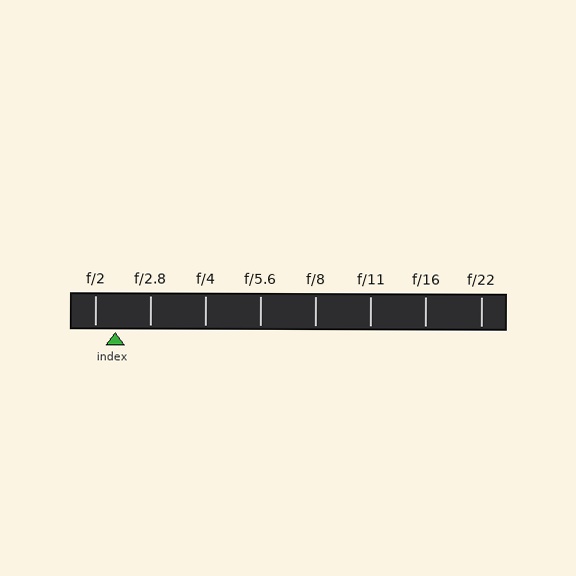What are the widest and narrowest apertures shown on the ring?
The widest aperture shown is f/2 and the narrowest is f/22.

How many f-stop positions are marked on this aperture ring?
There are 8 f-stop positions marked.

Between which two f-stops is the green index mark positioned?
The index mark is between f/2 and f/2.8.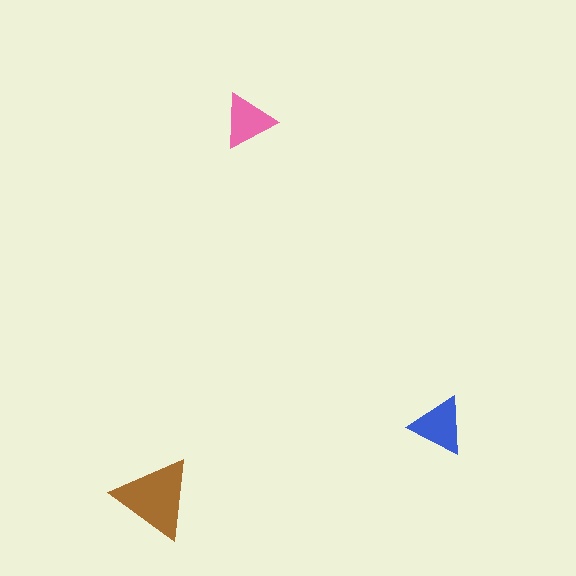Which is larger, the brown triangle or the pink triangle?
The brown one.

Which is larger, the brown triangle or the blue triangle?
The brown one.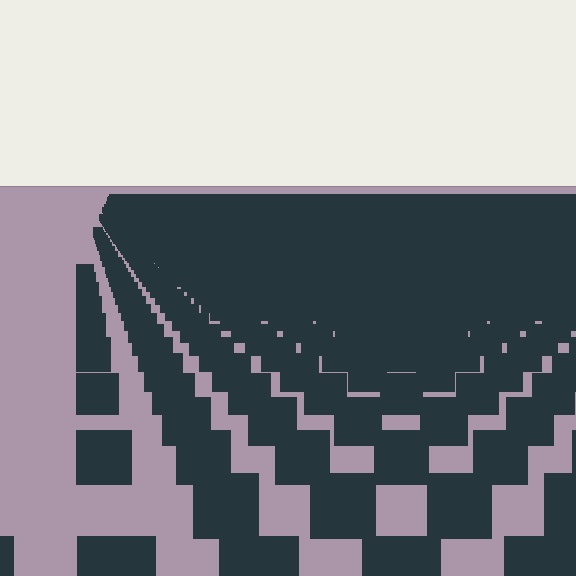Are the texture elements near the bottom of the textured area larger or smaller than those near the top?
Larger. Near the bottom, elements are closer to the viewer and appear at a bigger on-screen size.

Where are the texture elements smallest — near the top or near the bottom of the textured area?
Near the top.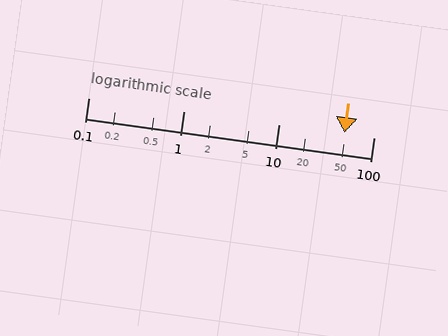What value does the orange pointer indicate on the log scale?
The pointer indicates approximately 49.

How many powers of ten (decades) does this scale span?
The scale spans 3 decades, from 0.1 to 100.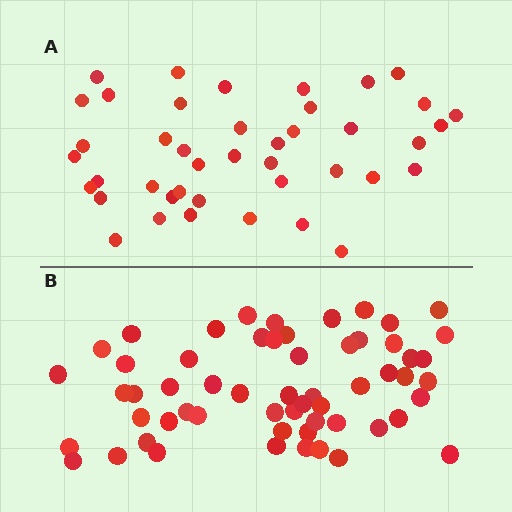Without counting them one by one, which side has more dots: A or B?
Region B (the bottom region) has more dots.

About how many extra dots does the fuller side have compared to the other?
Region B has approximately 15 more dots than region A.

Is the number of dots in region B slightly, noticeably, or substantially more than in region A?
Region B has noticeably more, but not dramatically so. The ratio is roughly 1.4 to 1.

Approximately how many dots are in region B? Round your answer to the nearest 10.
About 60 dots. (The exact count is 58, which rounds to 60.)